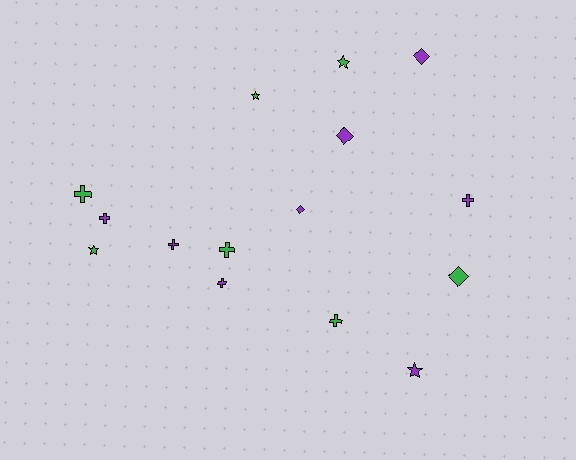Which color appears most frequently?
Purple, with 8 objects.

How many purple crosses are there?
There are 4 purple crosses.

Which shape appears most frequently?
Cross, with 7 objects.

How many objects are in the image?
There are 15 objects.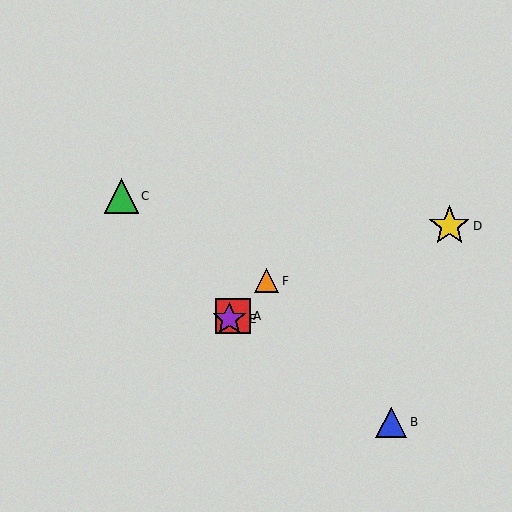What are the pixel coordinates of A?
Object A is at (233, 316).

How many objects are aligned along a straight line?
3 objects (A, E, F) are aligned along a straight line.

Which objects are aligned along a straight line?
Objects A, E, F are aligned along a straight line.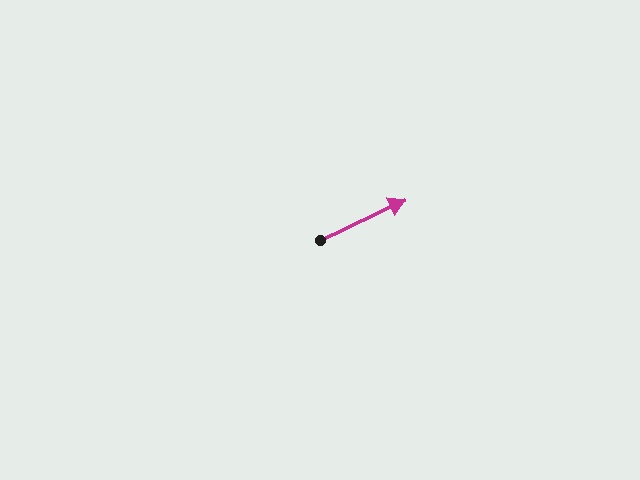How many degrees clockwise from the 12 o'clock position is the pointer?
Approximately 65 degrees.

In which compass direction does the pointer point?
Northeast.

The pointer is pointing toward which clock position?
Roughly 2 o'clock.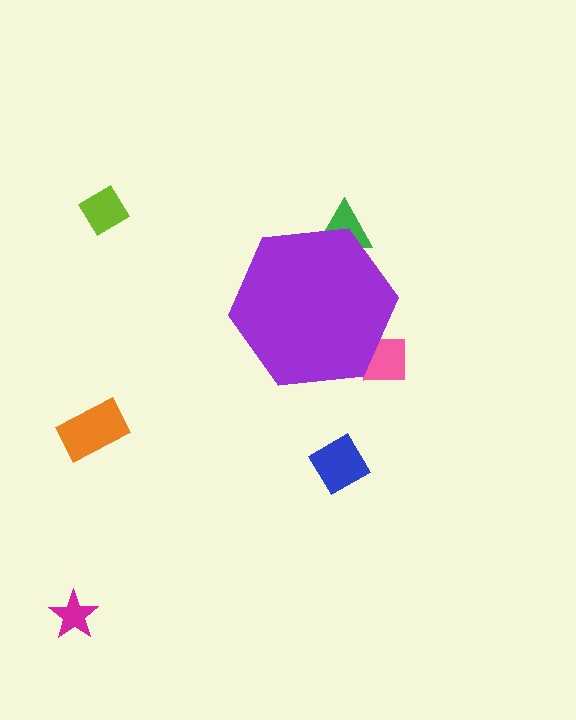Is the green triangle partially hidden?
Yes, the green triangle is partially hidden behind the purple hexagon.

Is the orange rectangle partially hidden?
No, the orange rectangle is fully visible.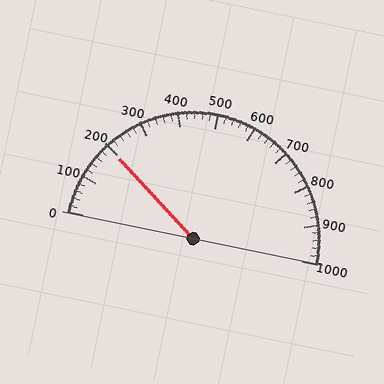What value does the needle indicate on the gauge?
The needle indicates approximately 200.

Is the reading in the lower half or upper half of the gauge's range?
The reading is in the lower half of the range (0 to 1000).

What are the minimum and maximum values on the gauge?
The gauge ranges from 0 to 1000.